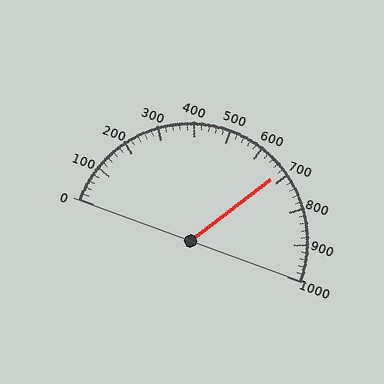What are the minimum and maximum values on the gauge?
The gauge ranges from 0 to 1000.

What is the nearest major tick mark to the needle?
The nearest major tick mark is 700.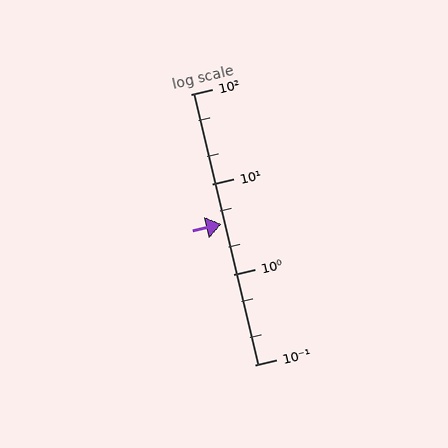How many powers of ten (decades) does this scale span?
The scale spans 3 decades, from 0.1 to 100.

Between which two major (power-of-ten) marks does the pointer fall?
The pointer is between 1 and 10.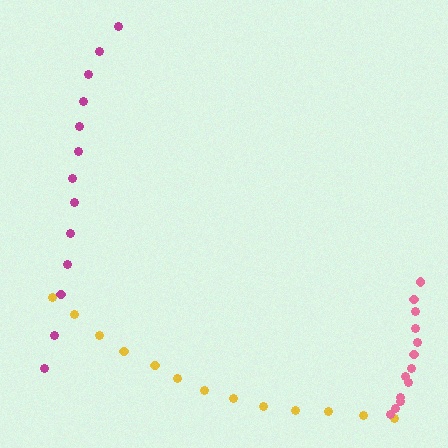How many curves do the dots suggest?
There are 3 distinct paths.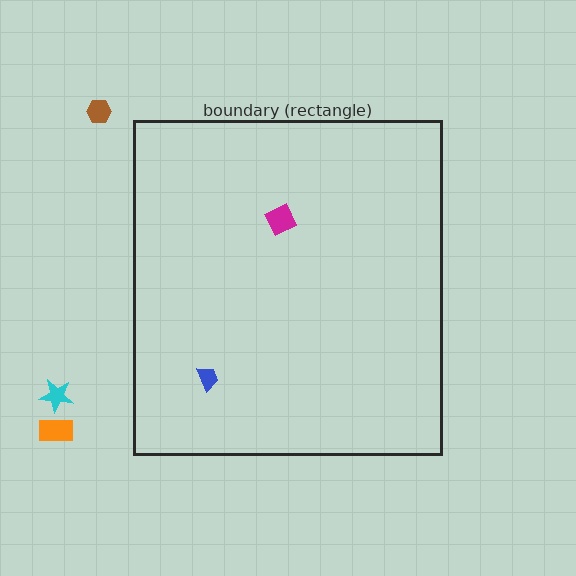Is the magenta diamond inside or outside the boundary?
Inside.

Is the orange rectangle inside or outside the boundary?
Outside.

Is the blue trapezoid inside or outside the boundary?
Inside.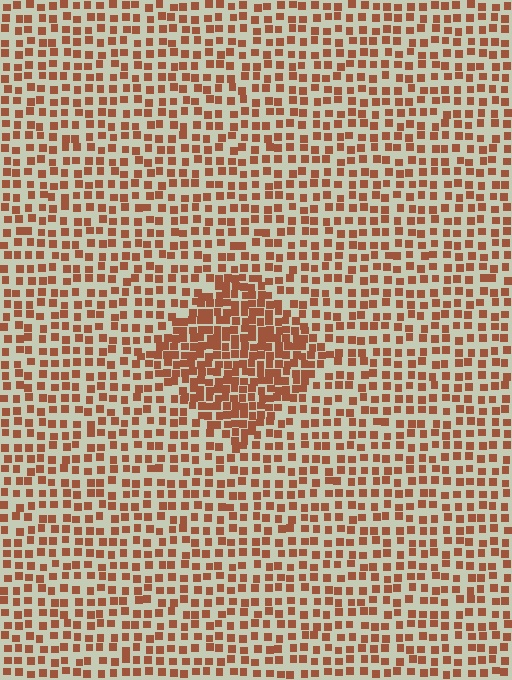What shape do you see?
I see a diamond.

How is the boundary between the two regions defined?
The boundary is defined by a change in element density (approximately 1.9x ratio). All elements are the same color, size, and shape.